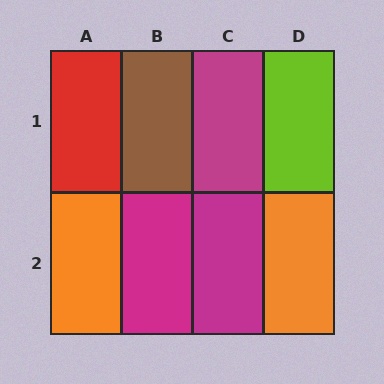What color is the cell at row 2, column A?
Orange.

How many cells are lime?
1 cell is lime.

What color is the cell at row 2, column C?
Magenta.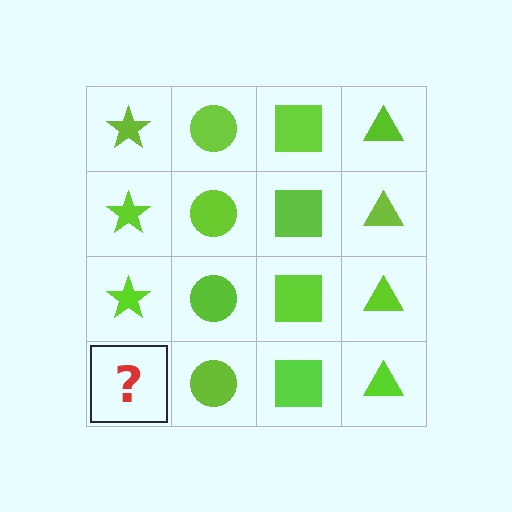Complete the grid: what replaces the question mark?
The question mark should be replaced with a lime star.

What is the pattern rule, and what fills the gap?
The rule is that each column has a consistent shape. The gap should be filled with a lime star.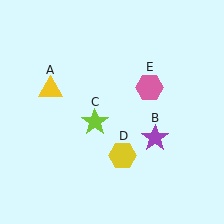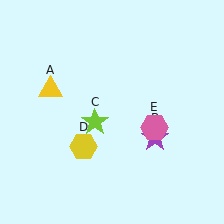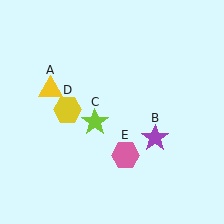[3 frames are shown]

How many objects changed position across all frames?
2 objects changed position: yellow hexagon (object D), pink hexagon (object E).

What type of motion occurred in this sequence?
The yellow hexagon (object D), pink hexagon (object E) rotated clockwise around the center of the scene.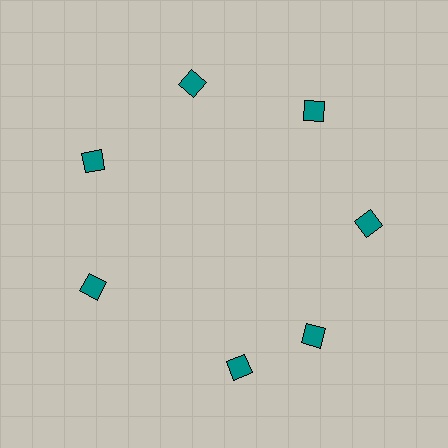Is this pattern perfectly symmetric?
No. The 7 teal diamonds are arranged in a ring, but one element near the 6 o'clock position is rotated out of alignment along the ring, breaking the 7-fold rotational symmetry.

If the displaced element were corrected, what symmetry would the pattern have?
It would have 7-fold rotational symmetry — the pattern would map onto itself every 51 degrees.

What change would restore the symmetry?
The symmetry would be restored by rotating it back into even spacing with its neighbors so that all 7 diamonds sit at equal angles and equal distance from the center.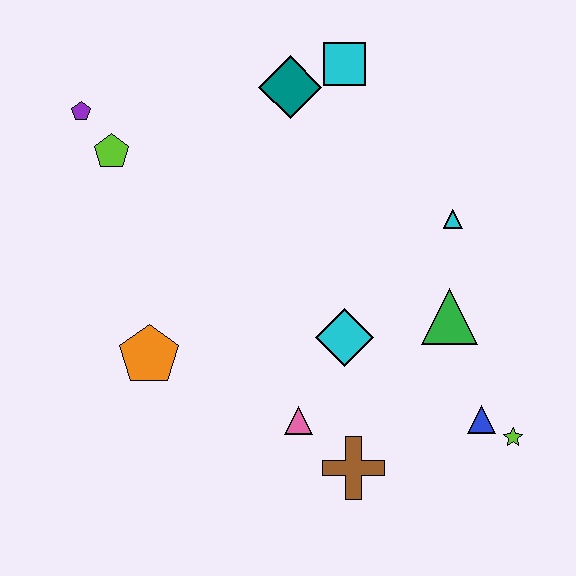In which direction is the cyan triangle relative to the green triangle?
The cyan triangle is above the green triangle.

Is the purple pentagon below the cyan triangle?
No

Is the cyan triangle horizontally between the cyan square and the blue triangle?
Yes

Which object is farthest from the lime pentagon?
The lime star is farthest from the lime pentagon.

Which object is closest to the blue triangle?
The lime star is closest to the blue triangle.